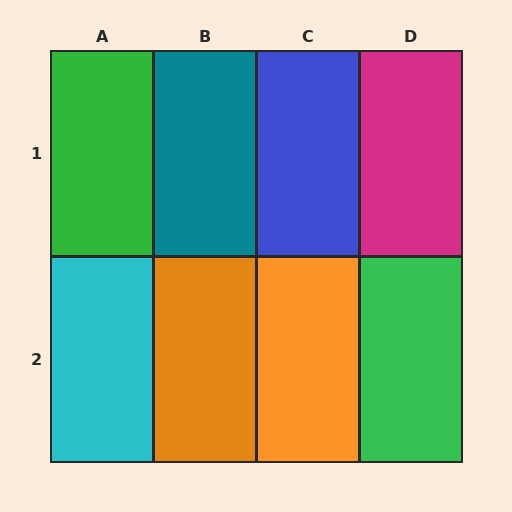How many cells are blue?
1 cell is blue.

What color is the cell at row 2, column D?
Green.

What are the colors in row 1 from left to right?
Green, teal, blue, magenta.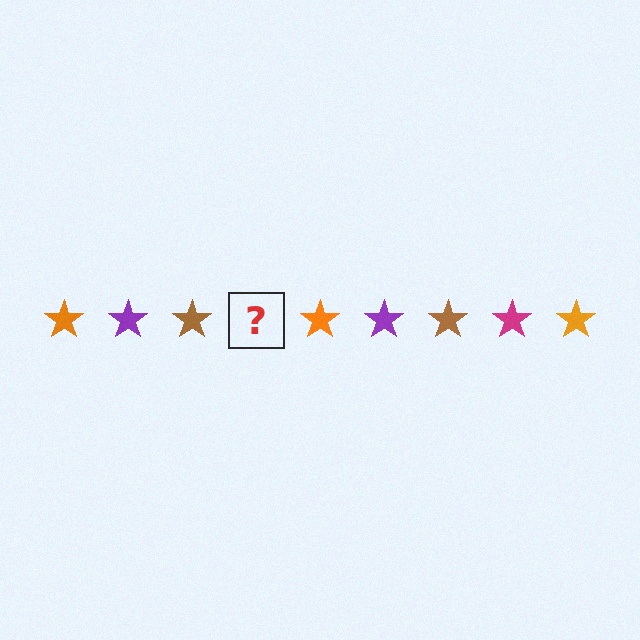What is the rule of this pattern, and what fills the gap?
The rule is that the pattern cycles through orange, purple, brown, magenta stars. The gap should be filled with a magenta star.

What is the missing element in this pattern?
The missing element is a magenta star.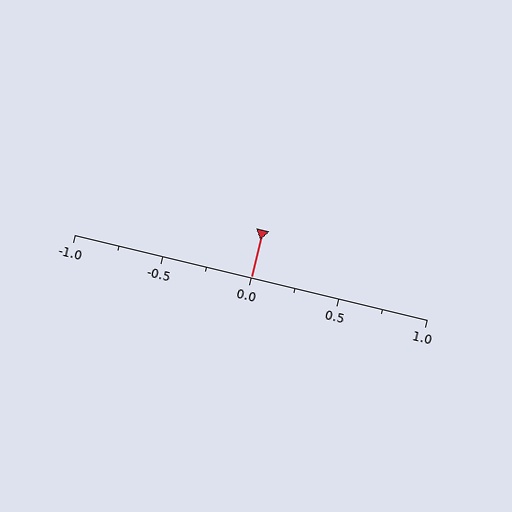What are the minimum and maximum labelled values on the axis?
The axis runs from -1.0 to 1.0.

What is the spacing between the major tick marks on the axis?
The major ticks are spaced 0.5 apart.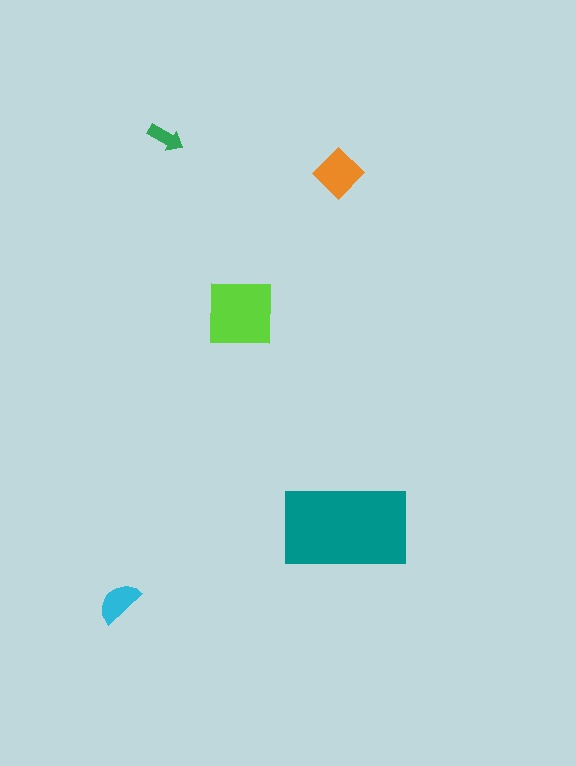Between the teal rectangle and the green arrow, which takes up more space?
The teal rectangle.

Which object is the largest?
The teal rectangle.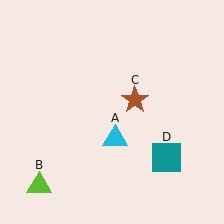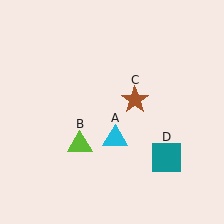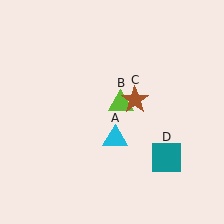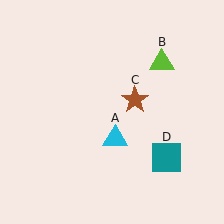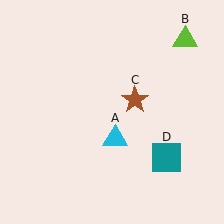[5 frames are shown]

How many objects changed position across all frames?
1 object changed position: lime triangle (object B).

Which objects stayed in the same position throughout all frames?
Cyan triangle (object A) and brown star (object C) and teal square (object D) remained stationary.